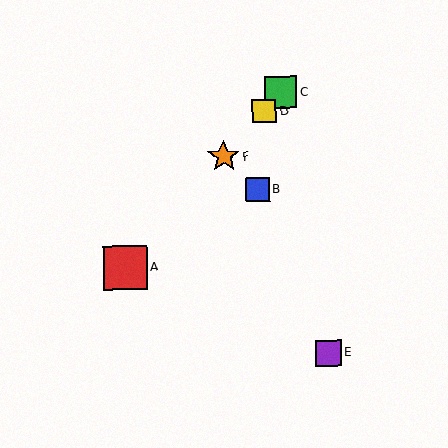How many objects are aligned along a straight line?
4 objects (A, C, D, F) are aligned along a straight line.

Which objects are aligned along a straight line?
Objects A, C, D, F are aligned along a straight line.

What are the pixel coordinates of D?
Object D is at (264, 111).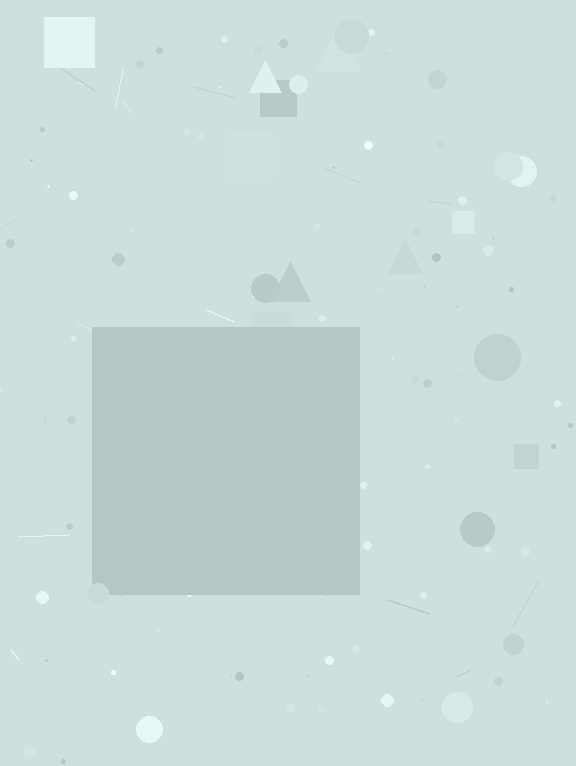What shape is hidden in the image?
A square is hidden in the image.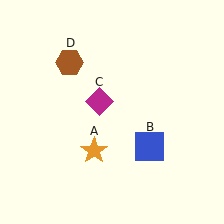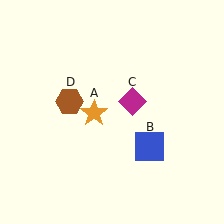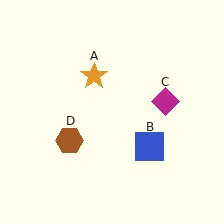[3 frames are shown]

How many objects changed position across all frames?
3 objects changed position: orange star (object A), magenta diamond (object C), brown hexagon (object D).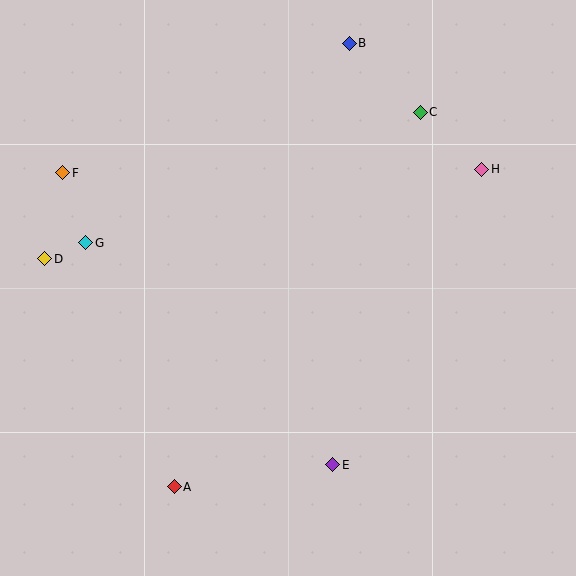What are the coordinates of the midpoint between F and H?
The midpoint between F and H is at (272, 171).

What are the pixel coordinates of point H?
Point H is at (482, 169).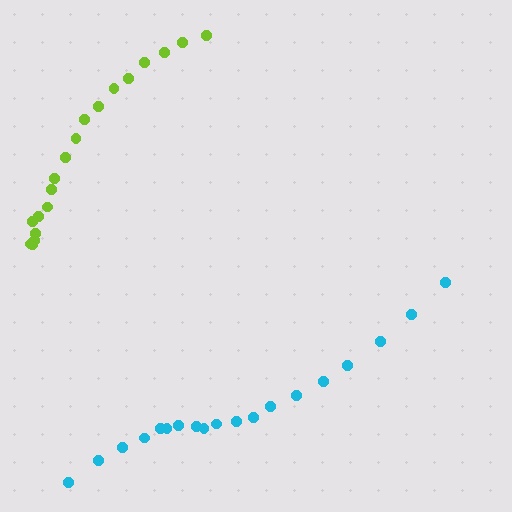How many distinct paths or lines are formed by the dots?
There are 2 distinct paths.